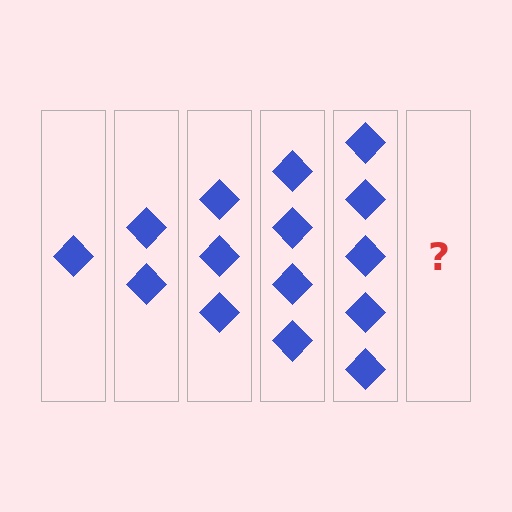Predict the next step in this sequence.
The next step is 6 diamonds.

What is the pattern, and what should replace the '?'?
The pattern is that each step adds one more diamond. The '?' should be 6 diamonds.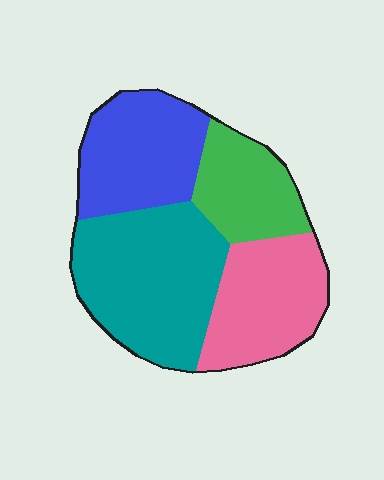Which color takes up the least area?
Green, at roughly 15%.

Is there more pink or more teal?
Teal.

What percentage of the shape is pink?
Pink covers around 25% of the shape.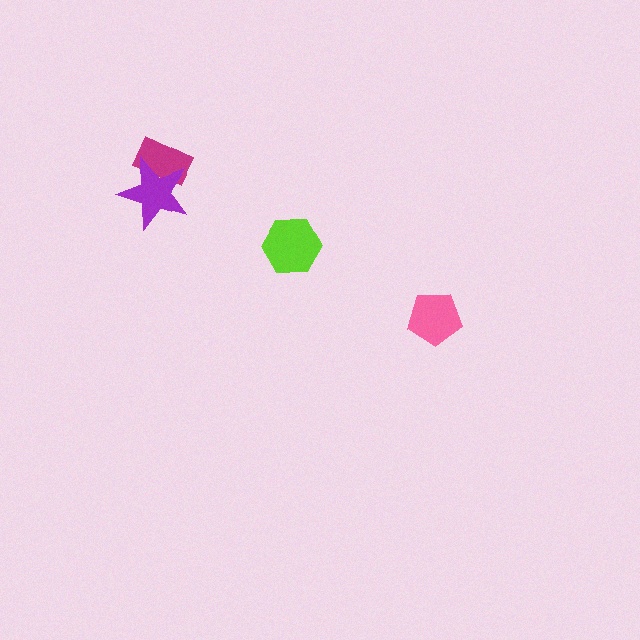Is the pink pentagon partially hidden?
No, no other shape covers it.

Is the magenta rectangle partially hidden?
Yes, it is partially covered by another shape.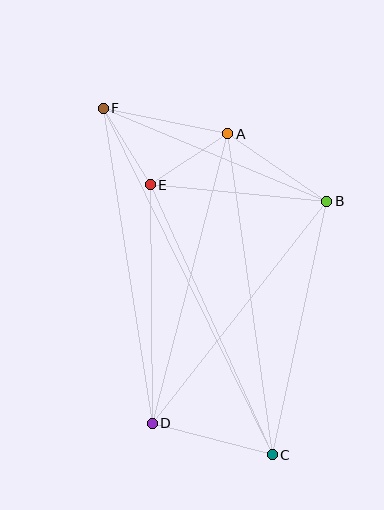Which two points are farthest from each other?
Points C and F are farthest from each other.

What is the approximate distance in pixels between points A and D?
The distance between A and D is approximately 299 pixels.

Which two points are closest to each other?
Points E and F are closest to each other.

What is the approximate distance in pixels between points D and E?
The distance between D and E is approximately 239 pixels.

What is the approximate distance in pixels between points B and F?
The distance between B and F is approximately 242 pixels.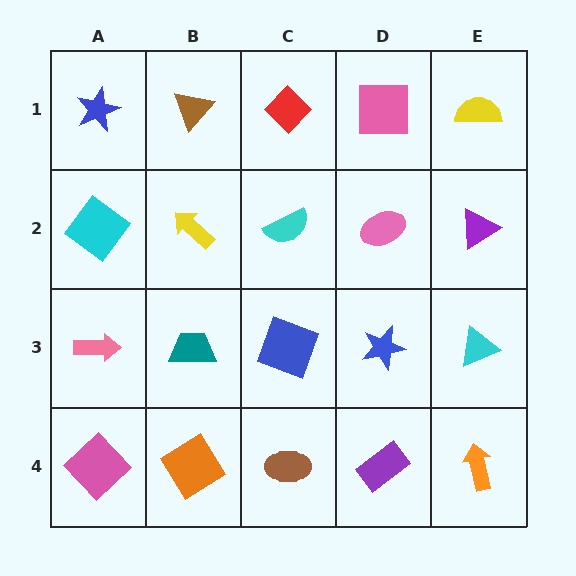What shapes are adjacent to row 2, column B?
A brown triangle (row 1, column B), a teal trapezoid (row 3, column B), a cyan diamond (row 2, column A), a cyan semicircle (row 2, column C).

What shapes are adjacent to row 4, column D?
A blue star (row 3, column D), a brown ellipse (row 4, column C), an orange arrow (row 4, column E).